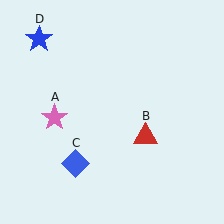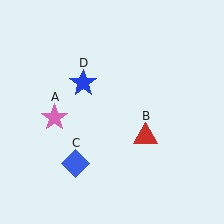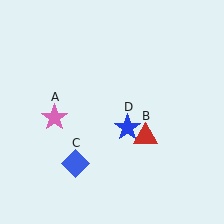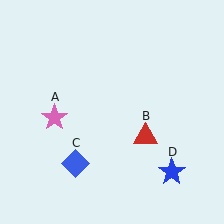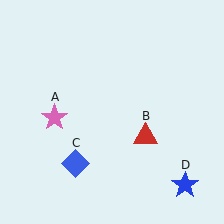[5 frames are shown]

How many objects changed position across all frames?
1 object changed position: blue star (object D).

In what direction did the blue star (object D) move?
The blue star (object D) moved down and to the right.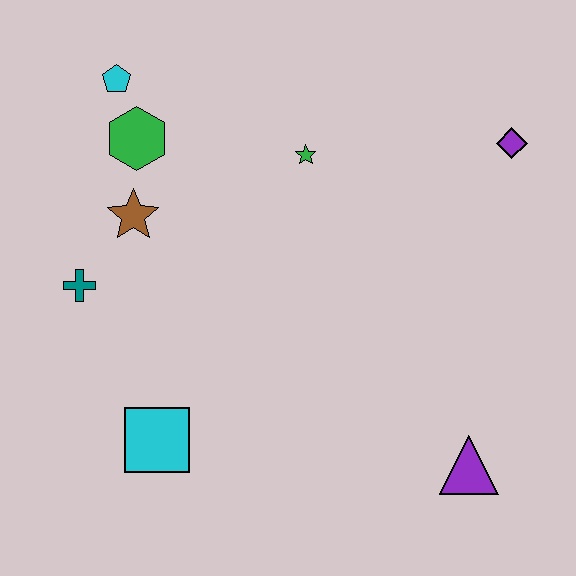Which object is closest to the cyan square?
The teal cross is closest to the cyan square.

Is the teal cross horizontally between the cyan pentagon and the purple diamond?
No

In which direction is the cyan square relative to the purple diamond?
The cyan square is to the left of the purple diamond.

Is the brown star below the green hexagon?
Yes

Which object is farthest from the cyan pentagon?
The purple triangle is farthest from the cyan pentagon.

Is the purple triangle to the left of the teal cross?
No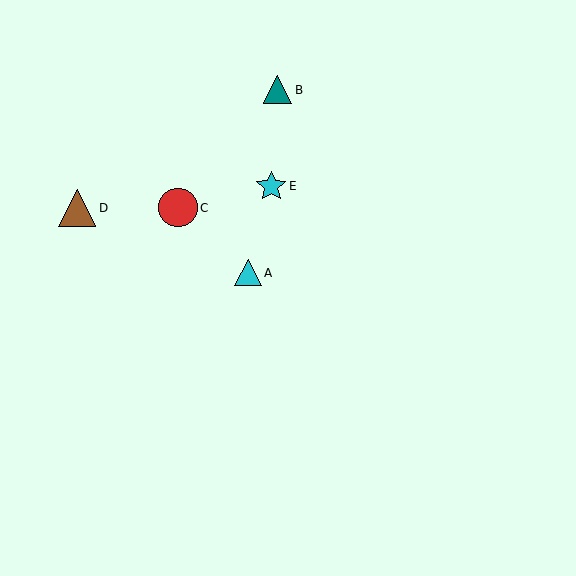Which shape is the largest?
The red circle (labeled C) is the largest.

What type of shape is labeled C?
Shape C is a red circle.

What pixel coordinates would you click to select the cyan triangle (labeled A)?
Click at (248, 273) to select the cyan triangle A.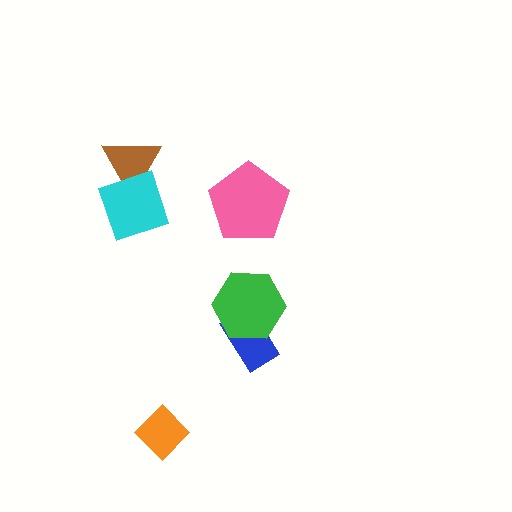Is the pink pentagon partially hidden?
No, no other shape covers it.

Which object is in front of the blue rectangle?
The green hexagon is in front of the blue rectangle.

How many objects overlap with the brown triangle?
1 object overlaps with the brown triangle.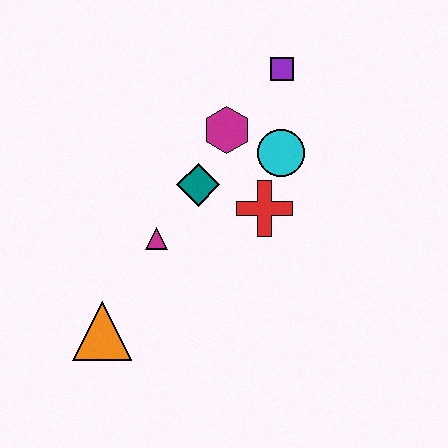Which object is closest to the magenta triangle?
The teal diamond is closest to the magenta triangle.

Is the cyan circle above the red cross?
Yes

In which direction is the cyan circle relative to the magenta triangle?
The cyan circle is to the right of the magenta triangle.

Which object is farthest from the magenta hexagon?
The orange triangle is farthest from the magenta hexagon.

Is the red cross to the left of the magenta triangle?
No